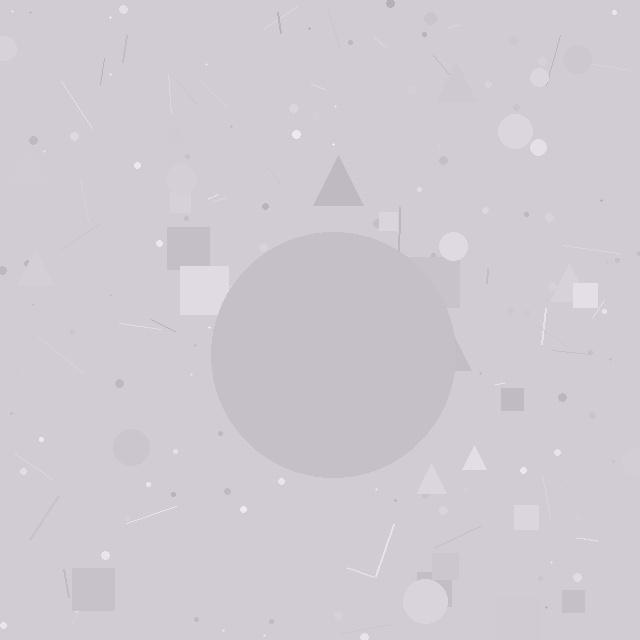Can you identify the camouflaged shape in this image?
The camouflaged shape is a circle.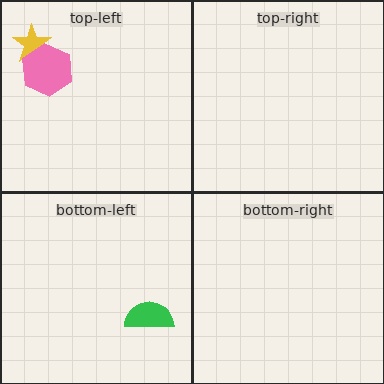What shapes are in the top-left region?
The yellow star, the pink hexagon.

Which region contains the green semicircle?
The bottom-left region.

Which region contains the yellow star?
The top-left region.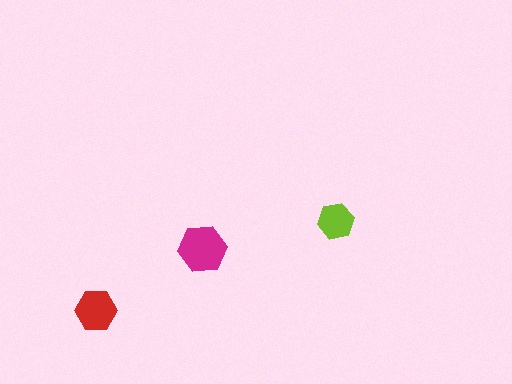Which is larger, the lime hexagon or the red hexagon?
The red one.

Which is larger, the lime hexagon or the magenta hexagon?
The magenta one.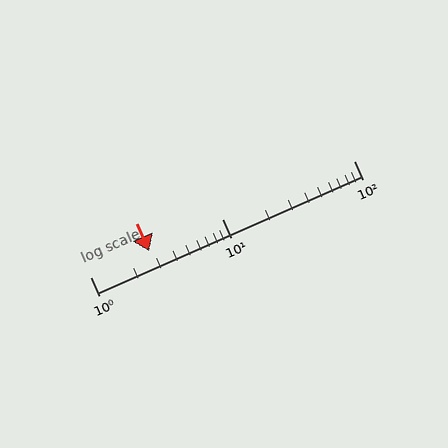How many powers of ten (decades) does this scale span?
The scale spans 2 decades, from 1 to 100.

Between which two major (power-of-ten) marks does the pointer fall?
The pointer is between 1 and 10.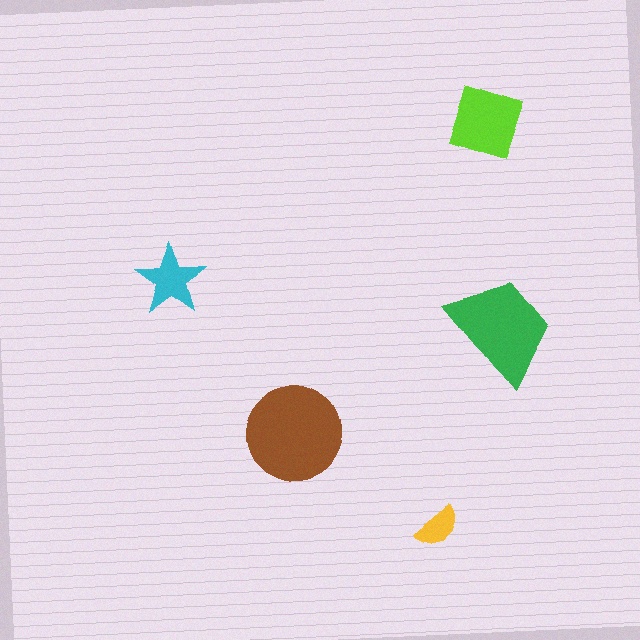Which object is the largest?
The brown circle.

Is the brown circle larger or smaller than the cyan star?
Larger.